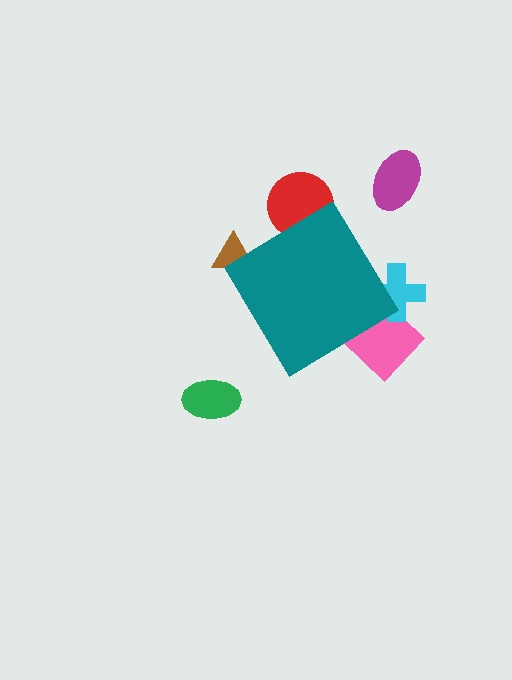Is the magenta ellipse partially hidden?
No, the magenta ellipse is fully visible.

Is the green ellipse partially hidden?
No, the green ellipse is fully visible.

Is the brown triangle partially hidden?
Yes, the brown triangle is partially hidden behind the teal diamond.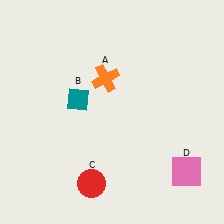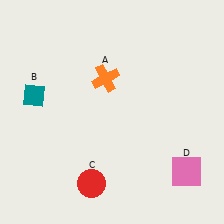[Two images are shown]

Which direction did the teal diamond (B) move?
The teal diamond (B) moved left.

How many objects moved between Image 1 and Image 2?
1 object moved between the two images.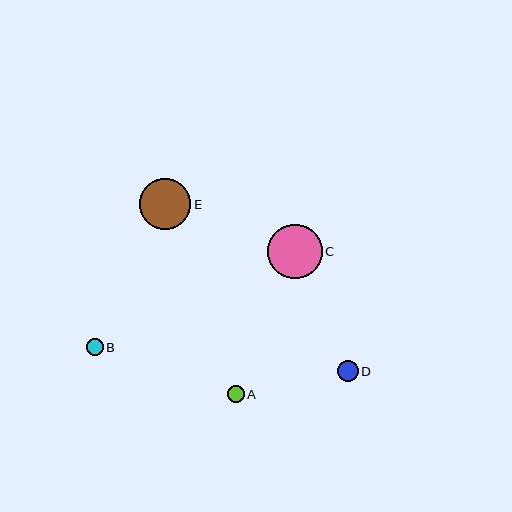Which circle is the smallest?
Circle A is the smallest with a size of approximately 16 pixels.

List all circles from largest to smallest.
From largest to smallest: C, E, D, B, A.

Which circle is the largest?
Circle C is the largest with a size of approximately 55 pixels.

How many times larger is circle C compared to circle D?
Circle C is approximately 2.6 times the size of circle D.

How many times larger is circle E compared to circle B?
Circle E is approximately 3.0 times the size of circle B.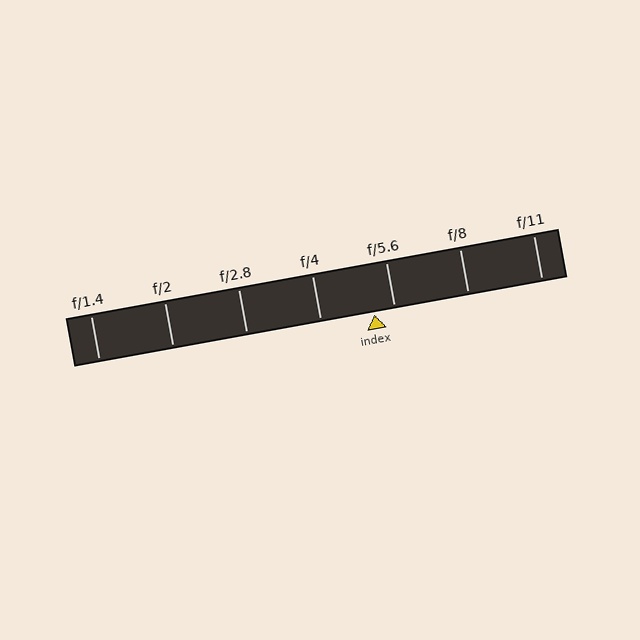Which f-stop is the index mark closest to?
The index mark is closest to f/5.6.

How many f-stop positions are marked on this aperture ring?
There are 7 f-stop positions marked.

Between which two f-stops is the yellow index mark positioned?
The index mark is between f/4 and f/5.6.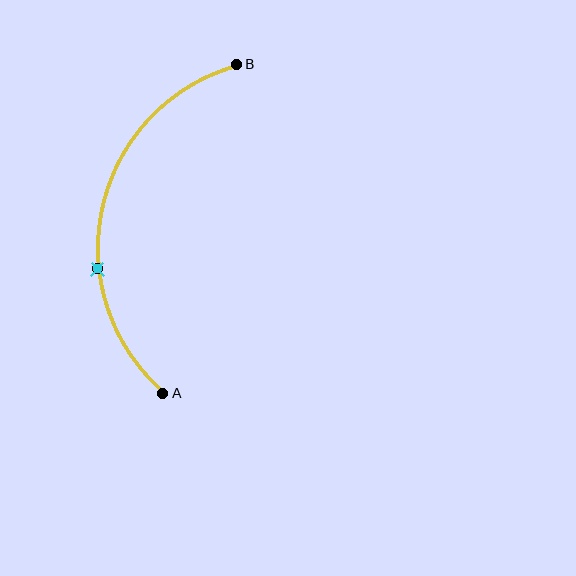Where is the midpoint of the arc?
The arc midpoint is the point on the curve farthest from the straight line joining A and B. It sits to the left of that line.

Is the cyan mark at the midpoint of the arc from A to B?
No. The cyan mark lies on the arc but is closer to endpoint A. The arc midpoint would be at the point on the curve equidistant along the arc from both A and B.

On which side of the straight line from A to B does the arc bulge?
The arc bulges to the left of the straight line connecting A and B.